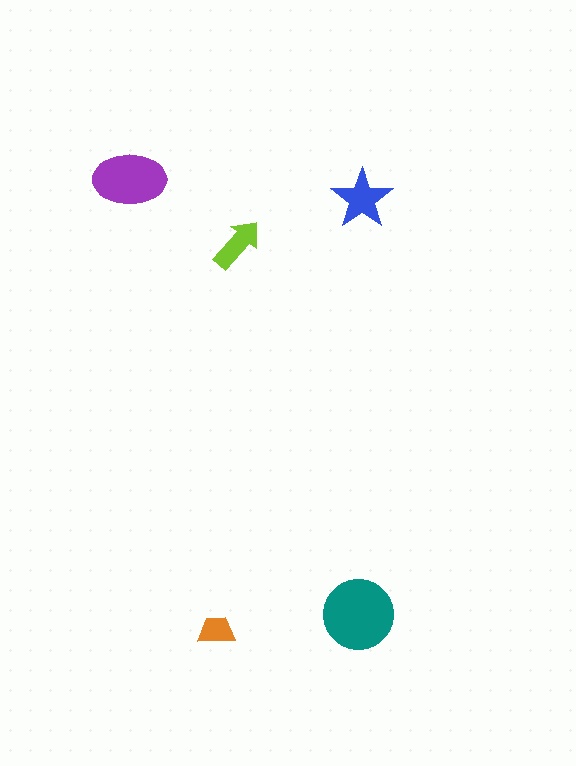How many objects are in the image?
There are 5 objects in the image.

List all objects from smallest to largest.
The orange trapezoid, the lime arrow, the blue star, the purple ellipse, the teal circle.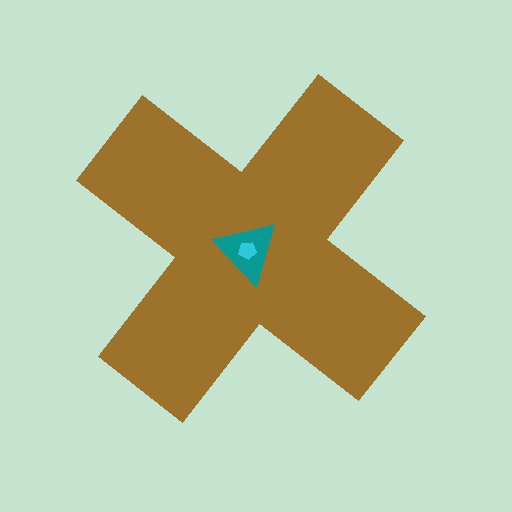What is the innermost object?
The cyan pentagon.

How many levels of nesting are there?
3.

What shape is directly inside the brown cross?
The teal triangle.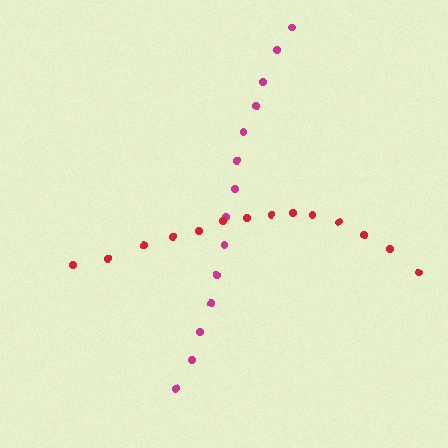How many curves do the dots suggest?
There are 2 distinct paths.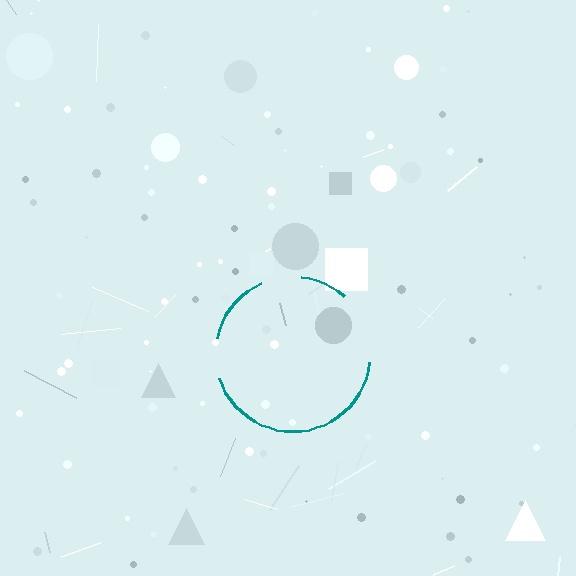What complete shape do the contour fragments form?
The contour fragments form a circle.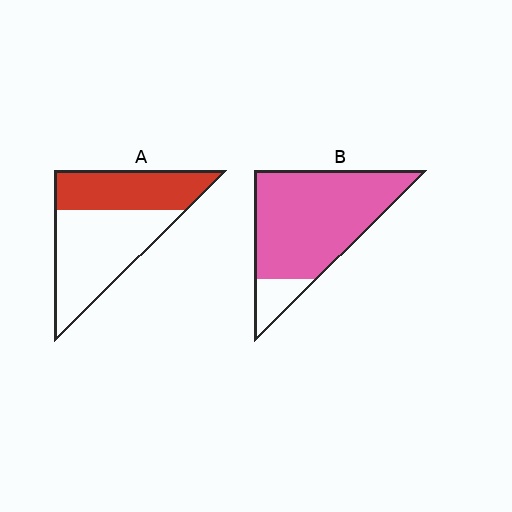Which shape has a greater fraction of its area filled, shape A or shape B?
Shape B.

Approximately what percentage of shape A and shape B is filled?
A is approximately 40% and B is approximately 85%.